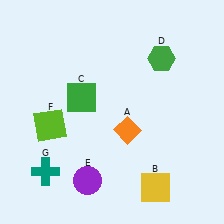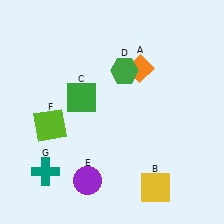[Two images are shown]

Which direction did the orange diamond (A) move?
The orange diamond (A) moved up.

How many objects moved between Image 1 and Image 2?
2 objects moved between the two images.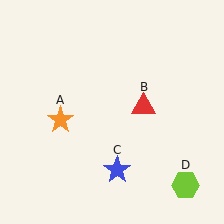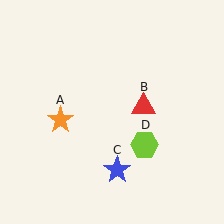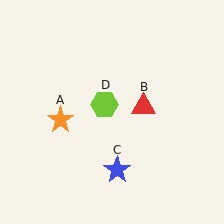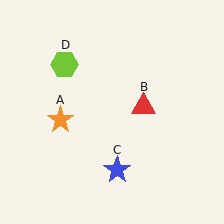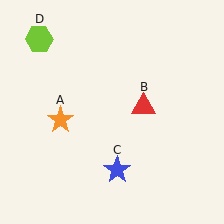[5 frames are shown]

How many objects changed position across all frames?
1 object changed position: lime hexagon (object D).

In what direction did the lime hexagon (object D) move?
The lime hexagon (object D) moved up and to the left.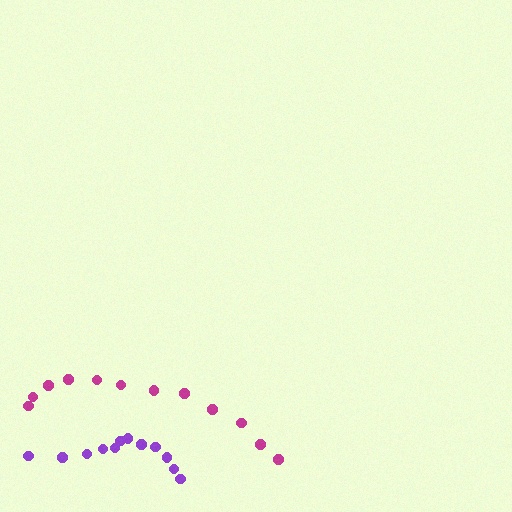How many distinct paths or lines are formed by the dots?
There are 2 distinct paths.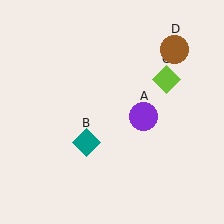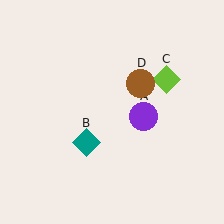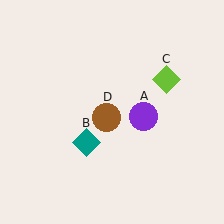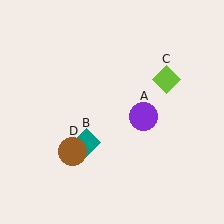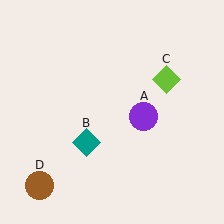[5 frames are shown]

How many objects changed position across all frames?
1 object changed position: brown circle (object D).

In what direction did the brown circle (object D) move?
The brown circle (object D) moved down and to the left.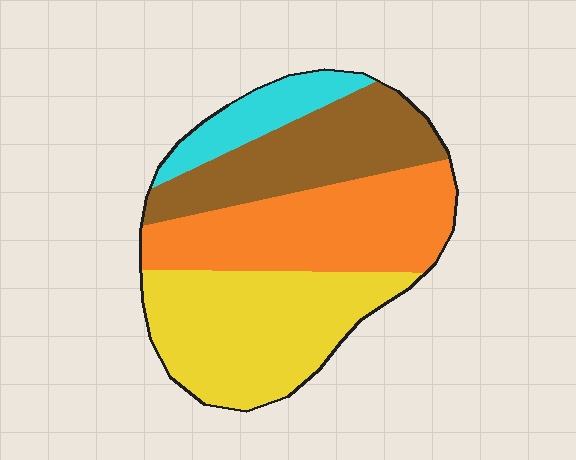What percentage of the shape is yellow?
Yellow covers around 35% of the shape.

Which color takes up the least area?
Cyan, at roughly 10%.